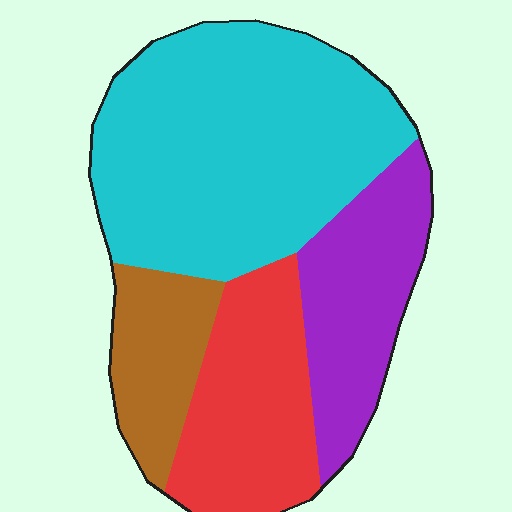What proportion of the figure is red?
Red covers roughly 20% of the figure.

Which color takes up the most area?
Cyan, at roughly 45%.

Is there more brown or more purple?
Purple.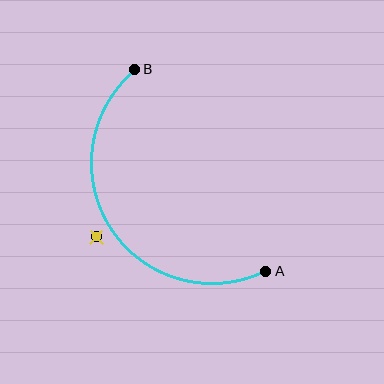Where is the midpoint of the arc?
The arc midpoint is the point on the curve farthest from the straight line joining A and B. It sits to the left of that line.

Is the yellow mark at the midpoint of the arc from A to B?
No — the yellow mark does not lie on the arc at all. It sits slightly outside the curve.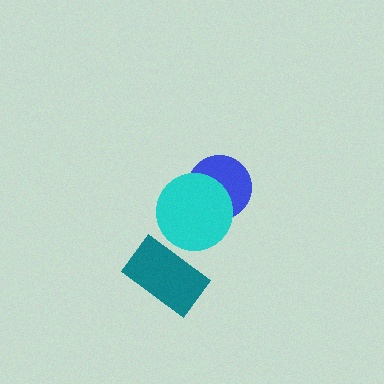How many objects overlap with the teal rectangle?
0 objects overlap with the teal rectangle.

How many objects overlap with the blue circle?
1 object overlaps with the blue circle.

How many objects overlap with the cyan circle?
1 object overlaps with the cyan circle.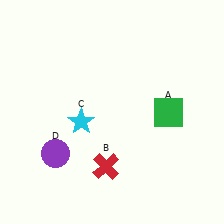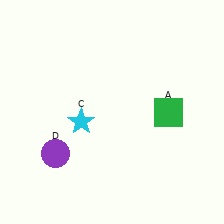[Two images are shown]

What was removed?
The red cross (B) was removed in Image 2.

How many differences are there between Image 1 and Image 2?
There is 1 difference between the two images.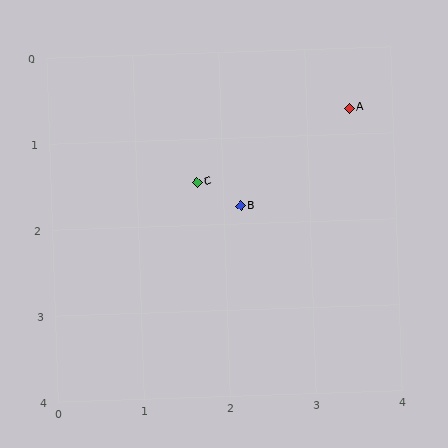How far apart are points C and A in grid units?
Points C and A are about 2.0 grid units apart.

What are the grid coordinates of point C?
Point C is at approximately (1.7, 1.5).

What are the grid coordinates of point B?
Point B is at approximately (2.2, 1.8).